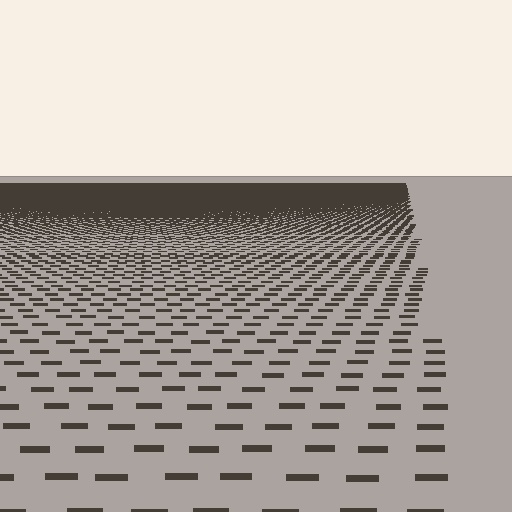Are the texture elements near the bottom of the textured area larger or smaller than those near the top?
Larger. Near the bottom, elements are closer to the viewer and appear at a bigger on-screen size.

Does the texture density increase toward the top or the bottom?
Density increases toward the top.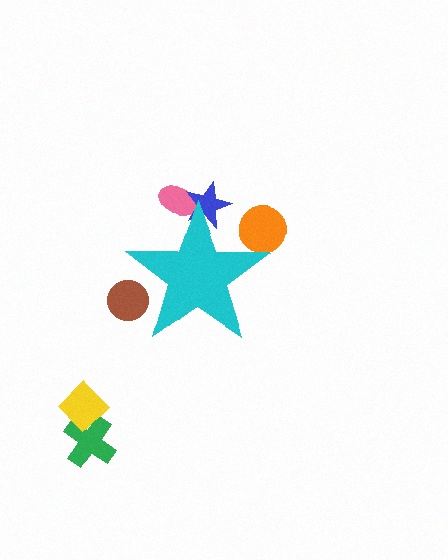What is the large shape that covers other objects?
A cyan star.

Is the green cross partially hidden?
No, the green cross is fully visible.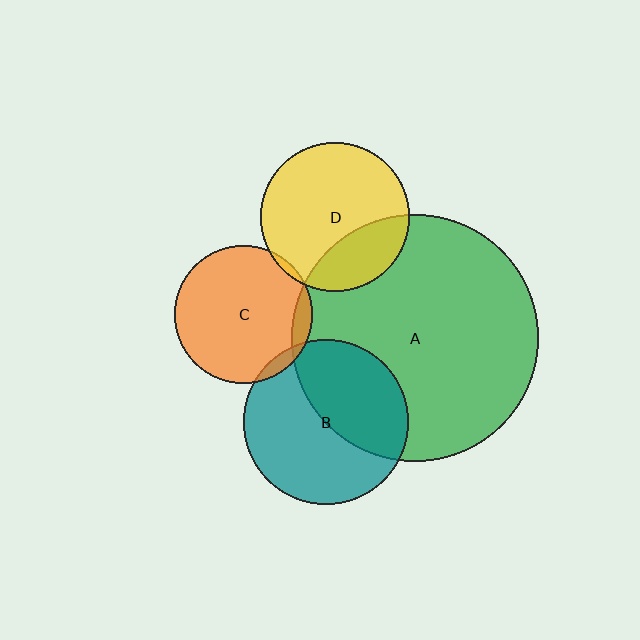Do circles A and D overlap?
Yes.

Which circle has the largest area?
Circle A (green).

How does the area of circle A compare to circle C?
Approximately 3.2 times.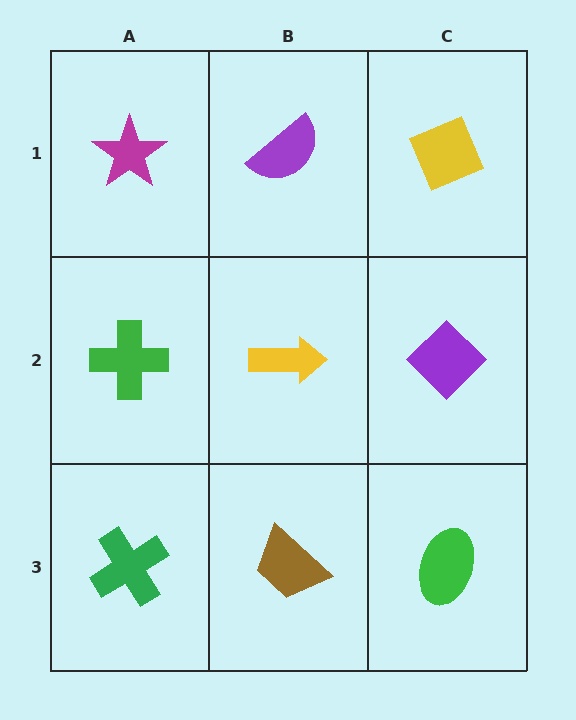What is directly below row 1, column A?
A green cross.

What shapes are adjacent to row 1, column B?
A yellow arrow (row 2, column B), a magenta star (row 1, column A), a yellow diamond (row 1, column C).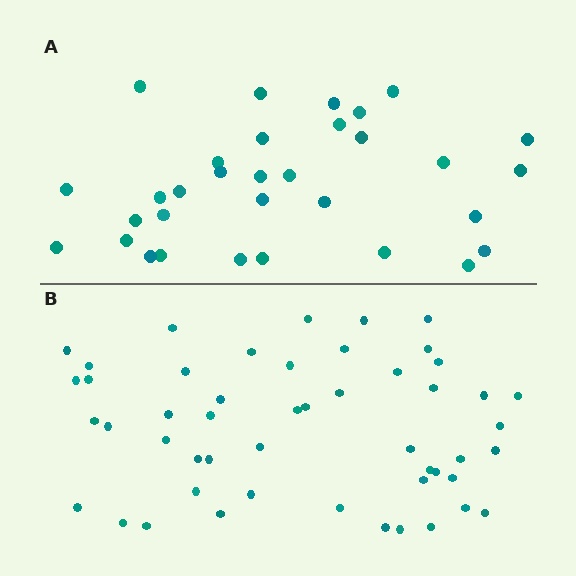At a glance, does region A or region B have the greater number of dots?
Region B (the bottom region) has more dots.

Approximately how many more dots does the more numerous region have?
Region B has approximately 20 more dots than region A.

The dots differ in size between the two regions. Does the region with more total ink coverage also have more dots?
No. Region A has more total ink coverage because its dots are larger, but region B actually contains more individual dots. Total area can be misleading — the number of items is what matters here.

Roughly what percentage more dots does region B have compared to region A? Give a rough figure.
About 55% more.